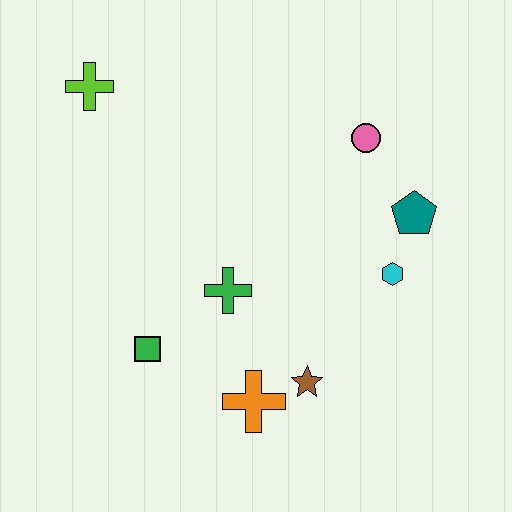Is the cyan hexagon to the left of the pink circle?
No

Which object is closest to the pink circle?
The teal pentagon is closest to the pink circle.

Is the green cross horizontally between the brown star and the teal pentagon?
No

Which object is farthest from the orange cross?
The lime cross is farthest from the orange cross.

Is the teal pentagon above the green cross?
Yes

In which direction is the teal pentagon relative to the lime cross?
The teal pentagon is to the right of the lime cross.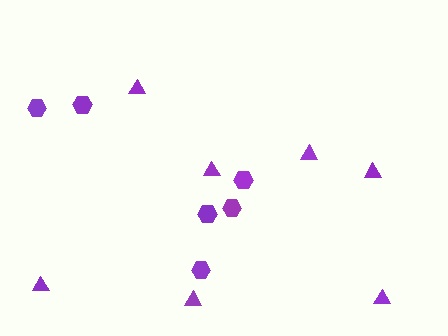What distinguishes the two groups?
There are 2 groups: one group of triangles (7) and one group of hexagons (6).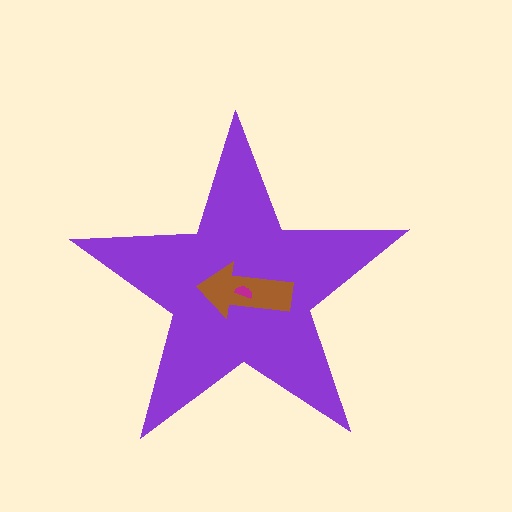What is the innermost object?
The magenta semicircle.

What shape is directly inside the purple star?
The brown arrow.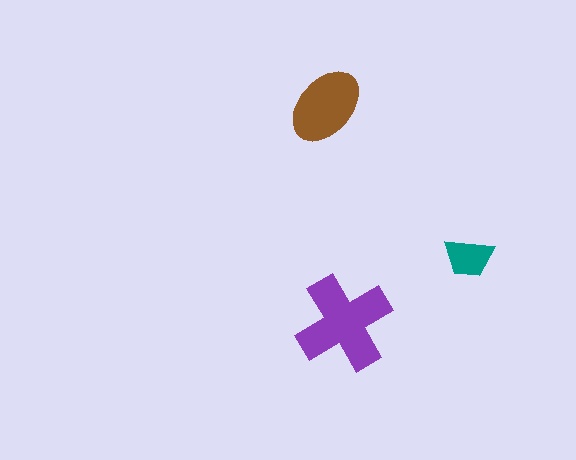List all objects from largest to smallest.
The purple cross, the brown ellipse, the teal trapezoid.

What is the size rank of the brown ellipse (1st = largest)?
2nd.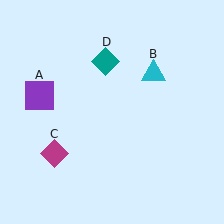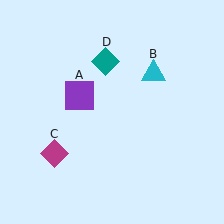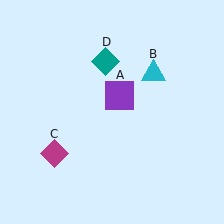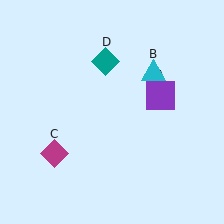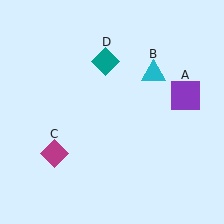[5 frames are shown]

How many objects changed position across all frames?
1 object changed position: purple square (object A).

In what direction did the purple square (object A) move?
The purple square (object A) moved right.